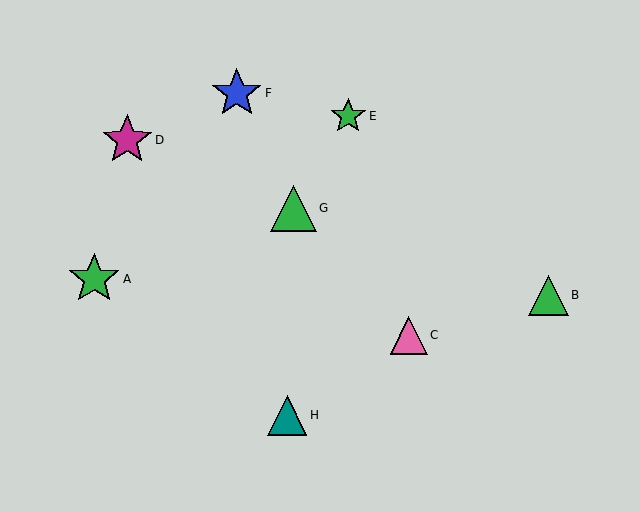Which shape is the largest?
The green star (labeled A) is the largest.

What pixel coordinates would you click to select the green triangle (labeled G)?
Click at (293, 208) to select the green triangle G.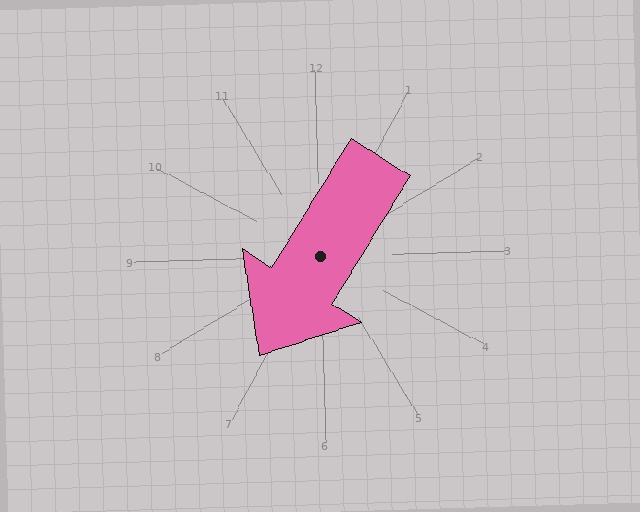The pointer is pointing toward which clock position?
Roughly 7 o'clock.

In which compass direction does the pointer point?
Southwest.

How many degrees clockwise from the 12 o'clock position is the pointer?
Approximately 213 degrees.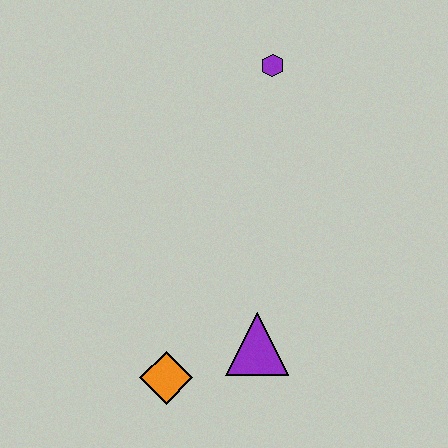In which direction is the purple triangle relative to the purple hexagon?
The purple triangle is below the purple hexagon.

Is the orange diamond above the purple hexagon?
No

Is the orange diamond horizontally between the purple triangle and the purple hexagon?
No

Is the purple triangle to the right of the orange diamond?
Yes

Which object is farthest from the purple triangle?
The purple hexagon is farthest from the purple triangle.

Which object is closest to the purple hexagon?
The purple triangle is closest to the purple hexagon.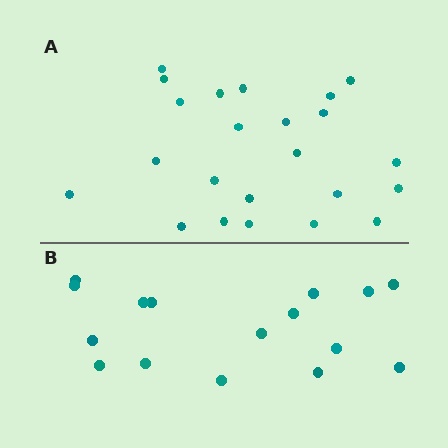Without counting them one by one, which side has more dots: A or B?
Region A (the top region) has more dots.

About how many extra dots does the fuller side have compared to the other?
Region A has roughly 8 or so more dots than region B.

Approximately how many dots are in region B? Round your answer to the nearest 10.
About 20 dots. (The exact count is 16, which rounds to 20.)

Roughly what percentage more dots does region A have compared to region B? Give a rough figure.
About 45% more.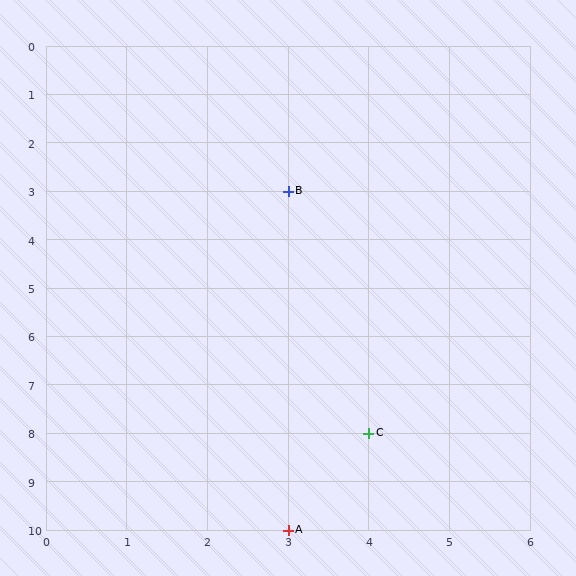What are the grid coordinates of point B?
Point B is at grid coordinates (3, 3).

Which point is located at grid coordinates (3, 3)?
Point B is at (3, 3).